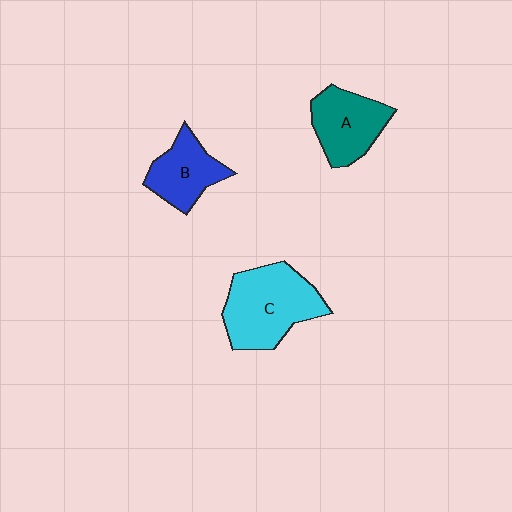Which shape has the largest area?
Shape C (cyan).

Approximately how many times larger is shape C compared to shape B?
Approximately 1.6 times.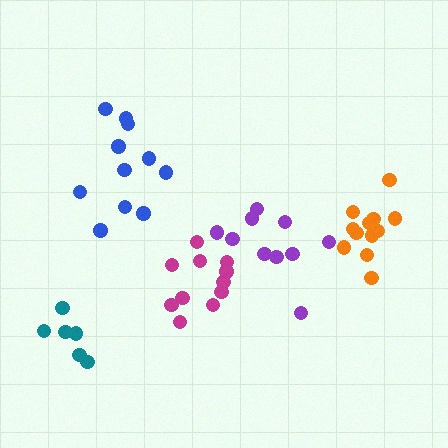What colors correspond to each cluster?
The clusters are colored: magenta, purple, blue, orange, teal.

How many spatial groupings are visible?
There are 5 spatial groupings.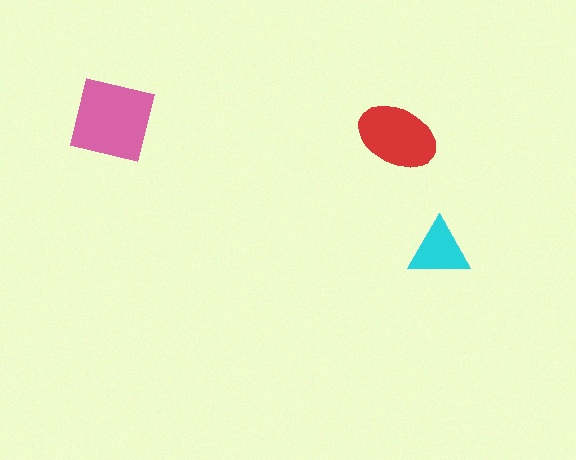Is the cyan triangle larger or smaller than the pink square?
Smaller.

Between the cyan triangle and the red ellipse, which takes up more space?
The red ellipse.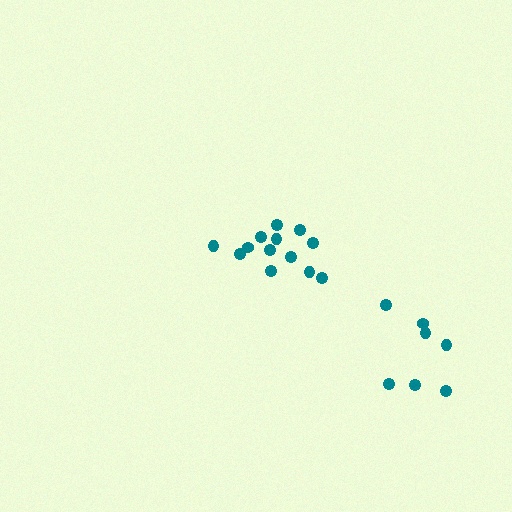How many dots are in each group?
Group 1: 7 dots, Group 2: 13 dots (20 total).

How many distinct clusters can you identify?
There are 2 distinct clusters.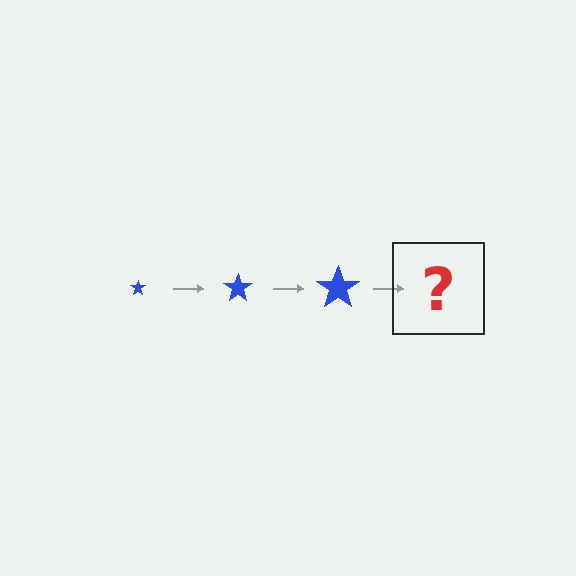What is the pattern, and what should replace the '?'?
The pattern is that the star gets progressively larger each step. The '?' should be a blue star, larger than the previous one.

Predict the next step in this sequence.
The next step is a blue star, larger than the previous one.